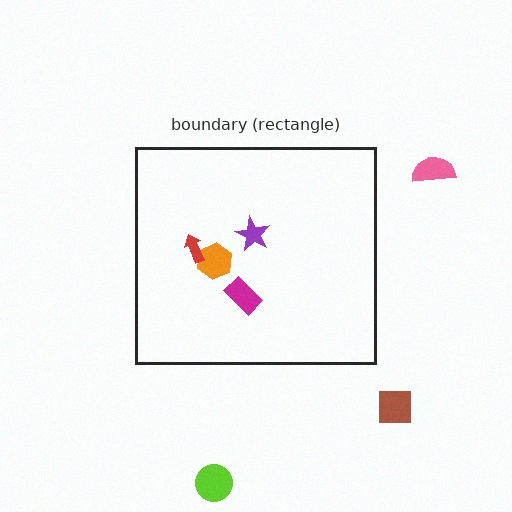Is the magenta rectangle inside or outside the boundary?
Inside.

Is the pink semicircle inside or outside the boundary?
Outside.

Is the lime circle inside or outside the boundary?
Outside.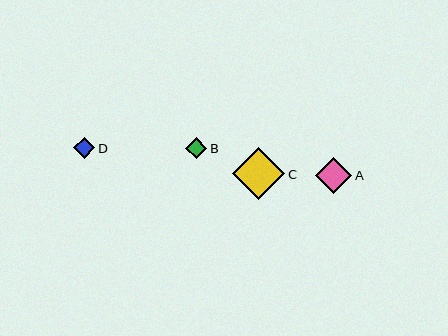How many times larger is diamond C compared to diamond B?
Diamond C is approximately 2.5 times the size of diamond B.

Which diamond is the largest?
Diamond C is the largest with a size of approximately 52 pixels.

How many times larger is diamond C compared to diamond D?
Diamond C is approximately 2.5 times the size of diamond D.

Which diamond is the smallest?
Diamond B is the smallest with a size of approximately 21 pixels.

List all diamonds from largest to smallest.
From largest to smallest: C, A, D, B.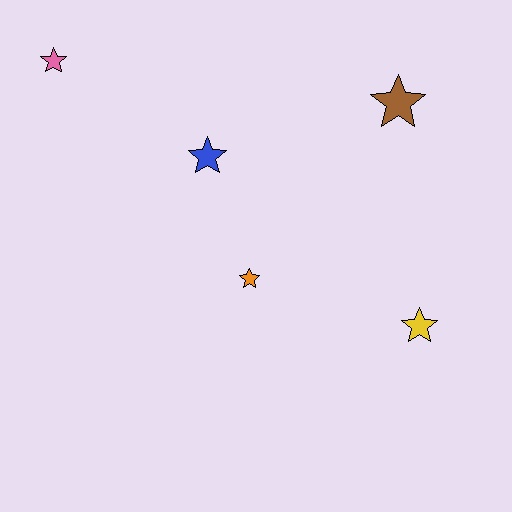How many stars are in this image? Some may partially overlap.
There are 5 stars.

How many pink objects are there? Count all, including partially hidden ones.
There is 1 pink object.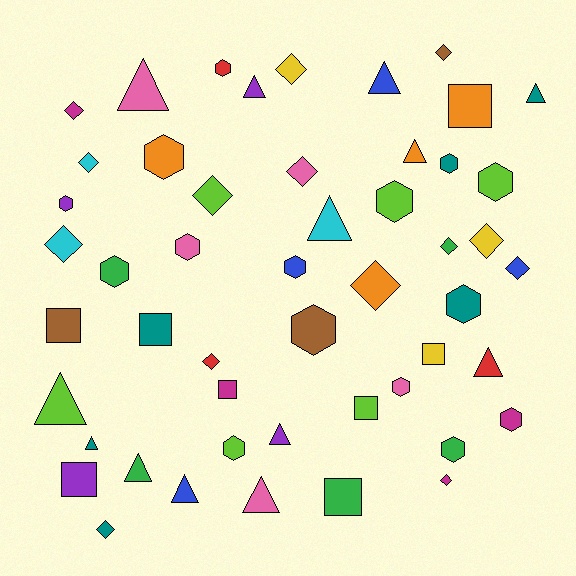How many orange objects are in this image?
There are 4 orange objects.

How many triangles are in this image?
There are 13 triangles.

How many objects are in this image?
There are 50 objects.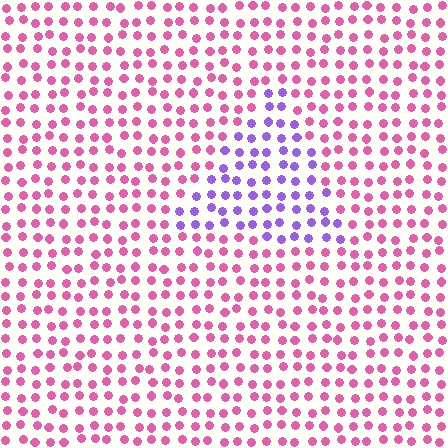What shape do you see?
I see a triangle.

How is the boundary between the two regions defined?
The boundary is defined purely by a slight shift in hue (about 58 degrees). Spacing, size, and orientation are identical on both sides.